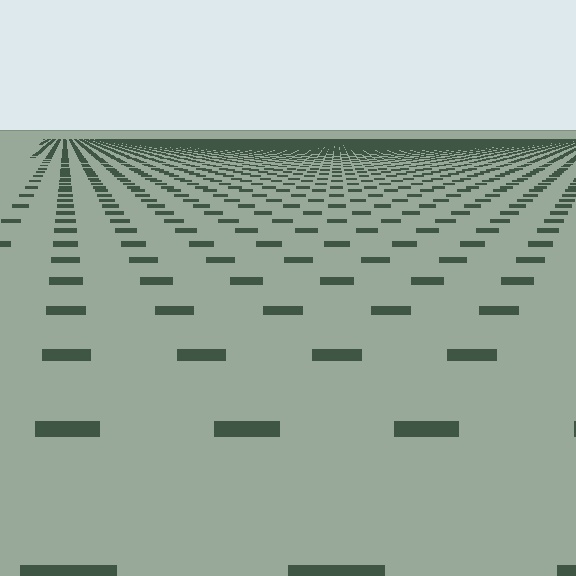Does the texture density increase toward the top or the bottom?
Density increases toward the top.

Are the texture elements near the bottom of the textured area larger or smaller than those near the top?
Larger. Near the bottom, elements are closer to the viewer and appear at a bigger on-screen size.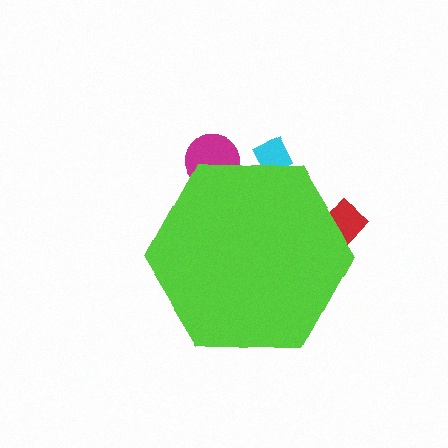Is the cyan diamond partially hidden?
Yes, the cyan diamond is partially hidden behind the lime hexagon.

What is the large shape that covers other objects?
A lime hexagon.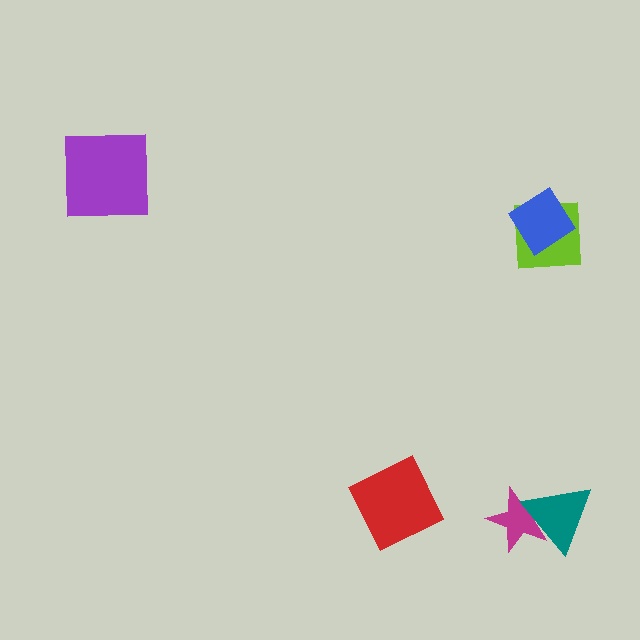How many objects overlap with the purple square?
0 objects overlap with the purple square.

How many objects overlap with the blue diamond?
1 object overlaps with the blue diamond.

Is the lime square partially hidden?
Yes, it is partially covered by another shape.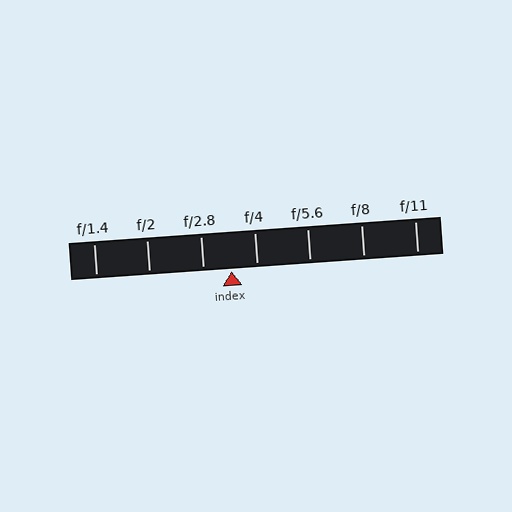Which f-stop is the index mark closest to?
The index mark is closest to f/4.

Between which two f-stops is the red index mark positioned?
The index mark is between f/2.8 and f/4.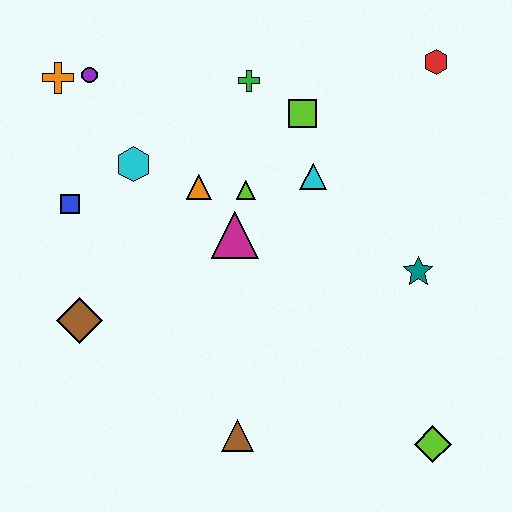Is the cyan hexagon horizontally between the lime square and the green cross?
No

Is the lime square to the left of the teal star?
Yes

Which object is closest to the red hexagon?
The lime square is closest to the red hexagon.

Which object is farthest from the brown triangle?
The red hexagon is farthest from the brown triangle.